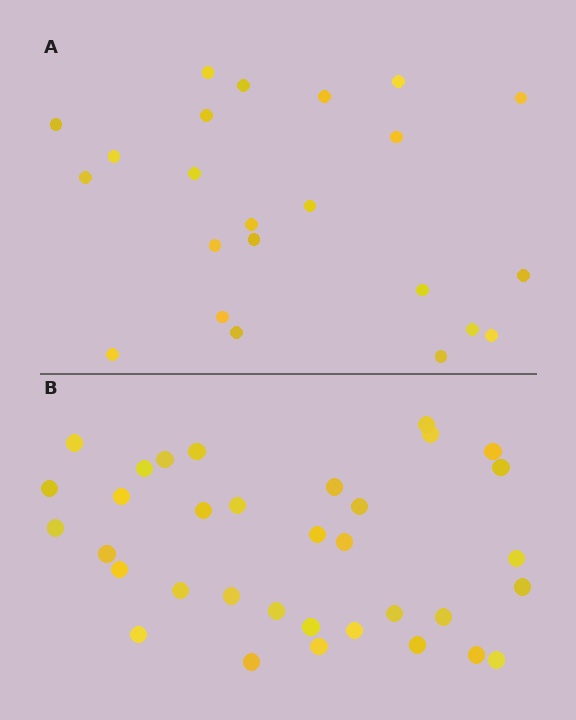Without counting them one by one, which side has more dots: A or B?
Region B (the bottom region) has more dots.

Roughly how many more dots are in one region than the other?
Region B has roughly 12 or so more dots than region A.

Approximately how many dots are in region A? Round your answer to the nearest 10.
About 20 dots. (The exact count is 23, which rounds to 20.)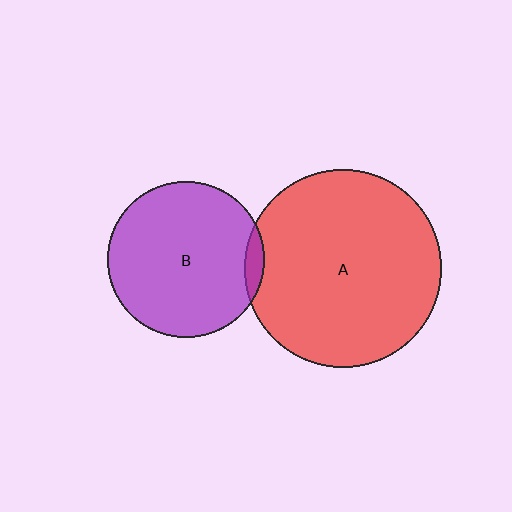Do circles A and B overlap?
Yes.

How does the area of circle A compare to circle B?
Approximately 1.6 times.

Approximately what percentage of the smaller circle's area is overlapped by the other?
Approximately 5%.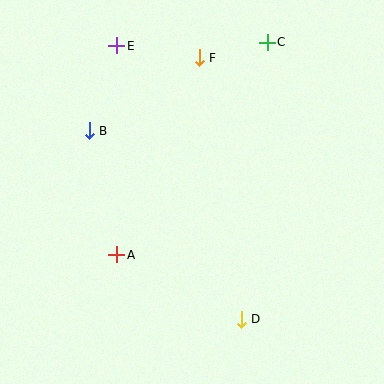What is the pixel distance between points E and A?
The distance between E and A is 209 pixels.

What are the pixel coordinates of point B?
Point B is at (89, 131).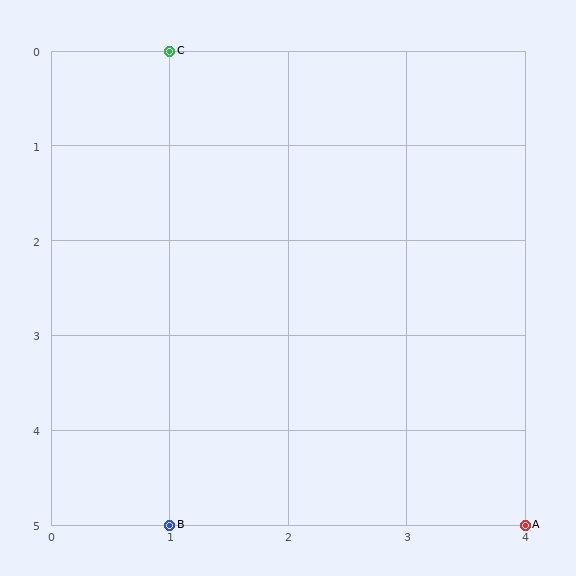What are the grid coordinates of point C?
Point C is at grid coordinates (1, 0).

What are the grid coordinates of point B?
Point B is at grid coordinates (1, 5).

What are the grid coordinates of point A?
Point A is at grid coordinates (4, 5).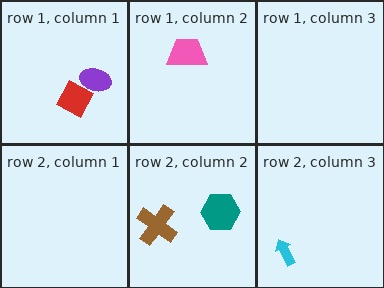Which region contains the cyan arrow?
The row 2, column 3 region.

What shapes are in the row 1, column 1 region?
The purple ellipse, the red square.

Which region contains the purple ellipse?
The row 1, column 1 region.